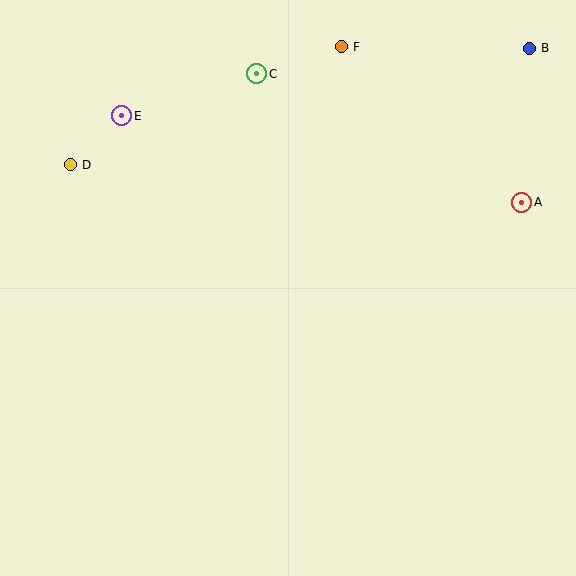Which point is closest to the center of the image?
Point C at (257, 74) is closest to the center.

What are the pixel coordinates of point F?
Point F is at (341, 47).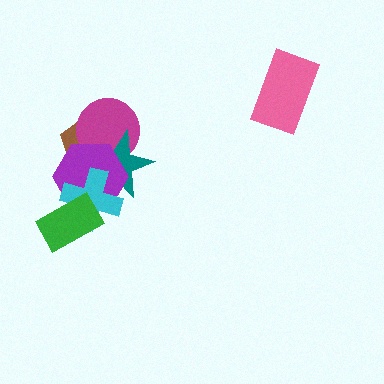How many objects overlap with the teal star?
4 objects overlap with the teal star.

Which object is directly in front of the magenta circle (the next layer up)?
The teal star is directly in front of the magenta circle.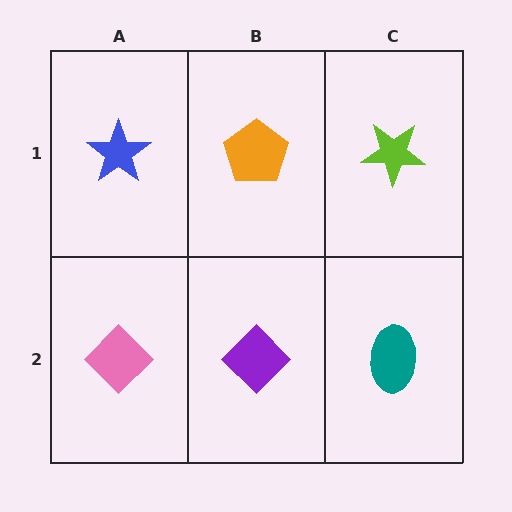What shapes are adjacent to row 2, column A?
A blue star (row 1, column A), a purple diamond (row 2, column B).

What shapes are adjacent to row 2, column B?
An orange pentagon (row 1, column B), a pink diamond (row 2, column A), a teal ellipse (row 2, column C).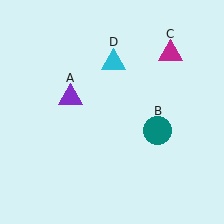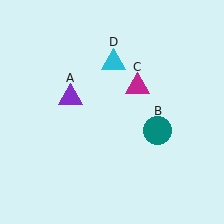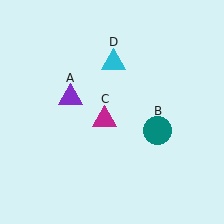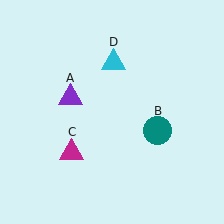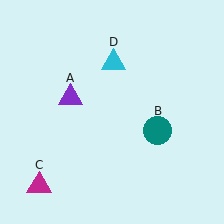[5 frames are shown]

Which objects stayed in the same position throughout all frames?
Purple triangle (object A) and teal circle (object B) and cyan triangle (object D) remained stationary.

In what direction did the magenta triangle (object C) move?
The magenta triangle (object C) moved down and to the left.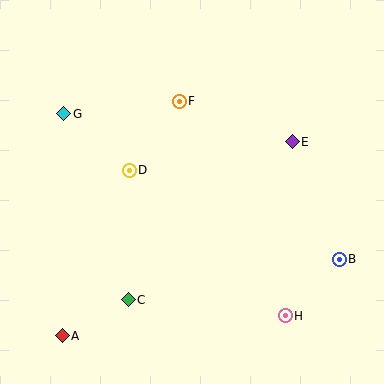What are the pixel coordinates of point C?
Point C is at (128, 300).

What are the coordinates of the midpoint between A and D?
The midpoint between A and D is at (96, 253).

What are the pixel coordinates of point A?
Point A is at (62, 336).